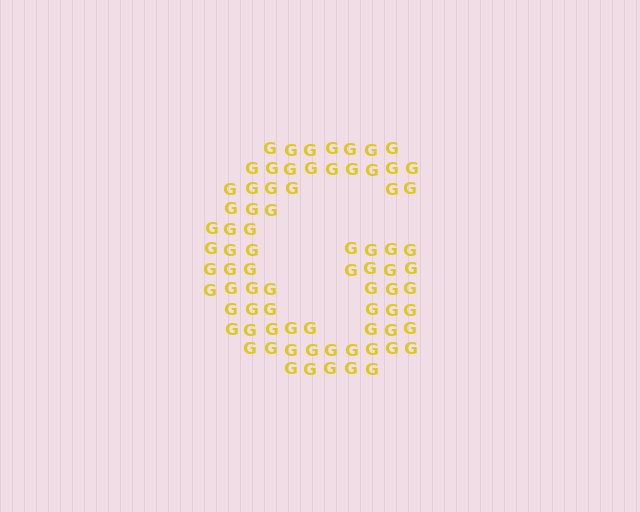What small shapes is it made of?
It is made of small letter G's.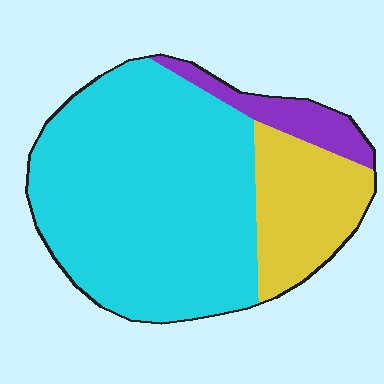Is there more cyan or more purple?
Cyan.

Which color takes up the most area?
Cyan, at roughly 70%.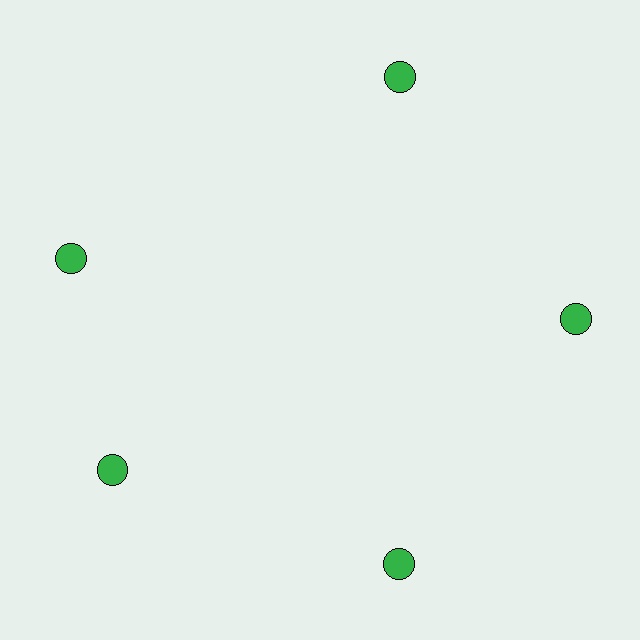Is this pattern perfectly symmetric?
No. The 5 green circles are arranged in a ring, but one element near the 10 o'clock position is rotated out of alignment along the ring, breaking the 5-fold rotational symmetry.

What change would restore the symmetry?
The symmetry would be restored by rotating it back into even spacing with its neighbors so that all 5 circles sit at equal angles and equal distance from the center.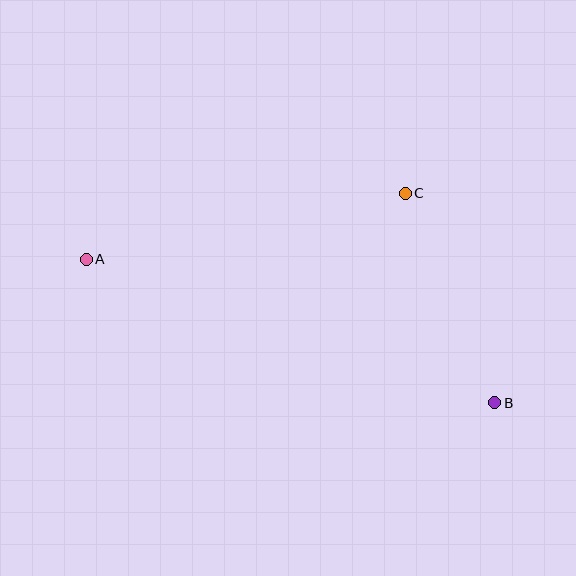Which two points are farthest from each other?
Points A and B are farthest from each other.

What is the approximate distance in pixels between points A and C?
The distance between A and C is approximately 326 pixels.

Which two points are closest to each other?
Points B and C are closest to each other.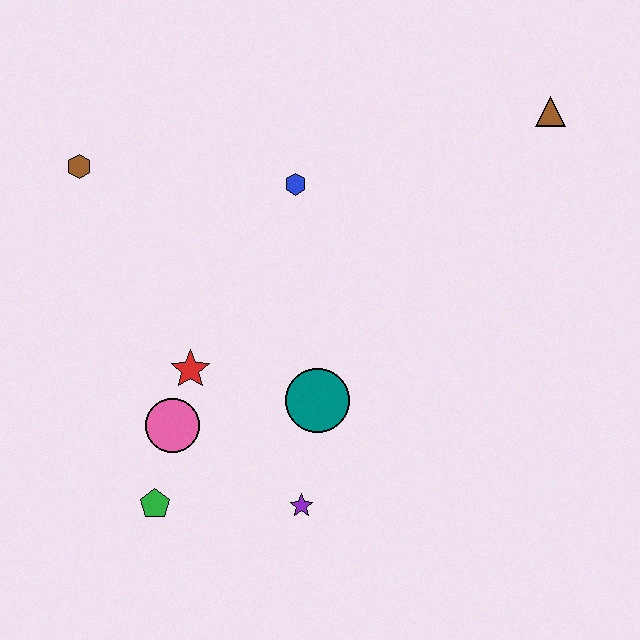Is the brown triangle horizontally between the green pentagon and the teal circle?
No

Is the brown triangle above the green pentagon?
Yes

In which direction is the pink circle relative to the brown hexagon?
The pink circle is below the brown hexagon.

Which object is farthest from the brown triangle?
The green pentagon is farthest from the brown triangle.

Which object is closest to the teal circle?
The purple star is closest to the teal circle.